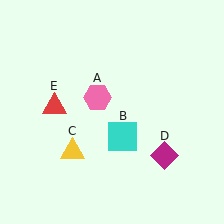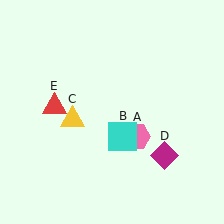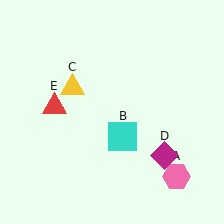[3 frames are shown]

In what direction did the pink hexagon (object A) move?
The pink hexagon (object A) moved down and to the right.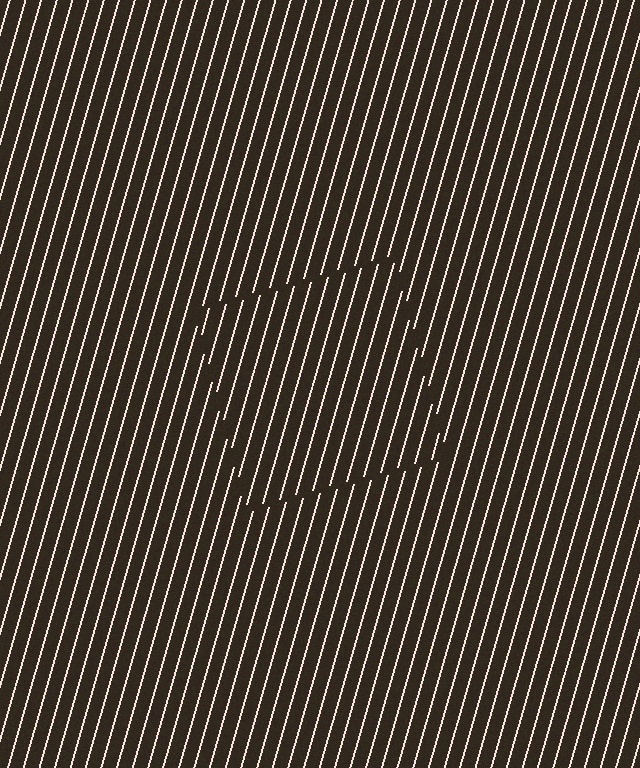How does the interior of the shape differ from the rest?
The interior of the shape contains the same grating, shifted by half a period — the contour is defined by the phase discontinuity where line-ends from the inner and outer gratings abut.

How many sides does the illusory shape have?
4 sides — the line-ends trace a square.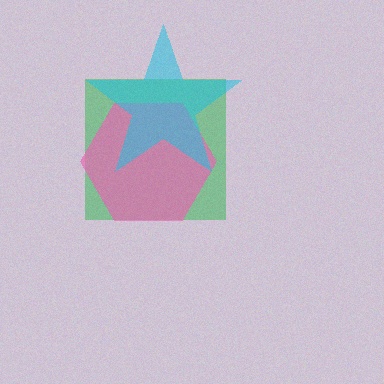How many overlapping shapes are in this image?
There are 3 overlapping shapes in the image.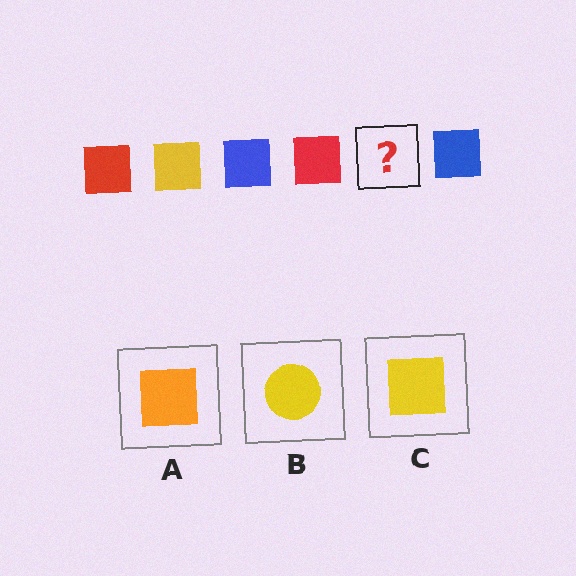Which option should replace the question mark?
Option C.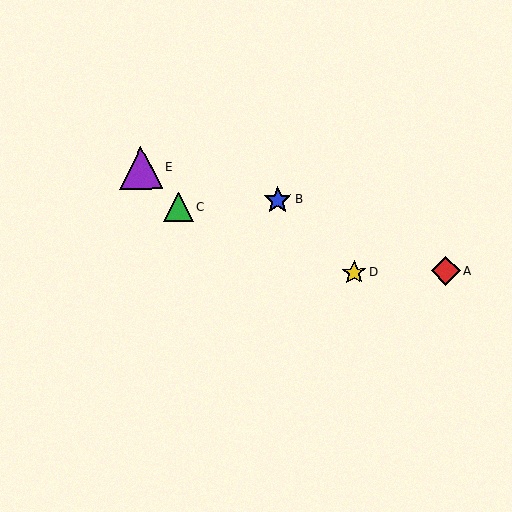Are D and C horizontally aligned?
No, D is at y≈273 and C is at y≈207.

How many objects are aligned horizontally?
2 objects (A, D) are aligned horizontally.